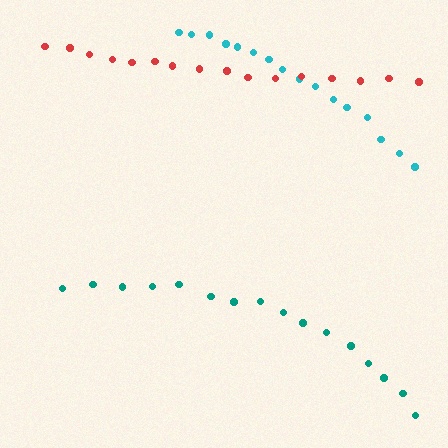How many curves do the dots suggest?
There are 3 distinct paths.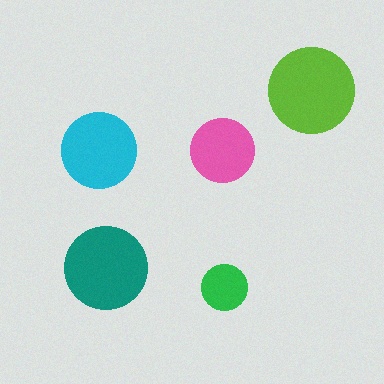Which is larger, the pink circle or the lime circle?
The lime one.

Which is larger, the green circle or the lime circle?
The lime one.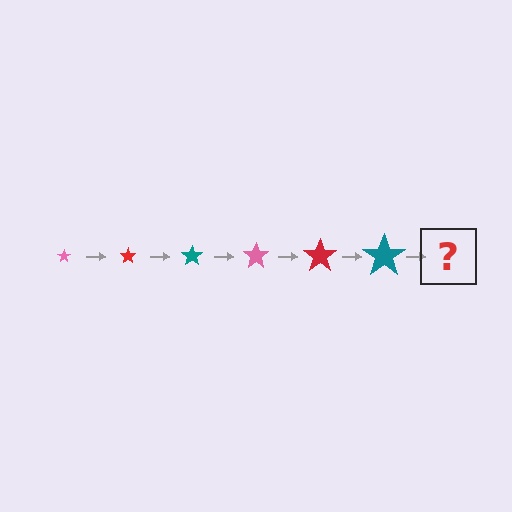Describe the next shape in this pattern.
It should be a pink star, larger than the previous one.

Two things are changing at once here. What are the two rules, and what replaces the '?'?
The two rules are that the star grows larger each step and the color cycles through pink, red, and teal. The '?' should be a pink star, larger than the previous one.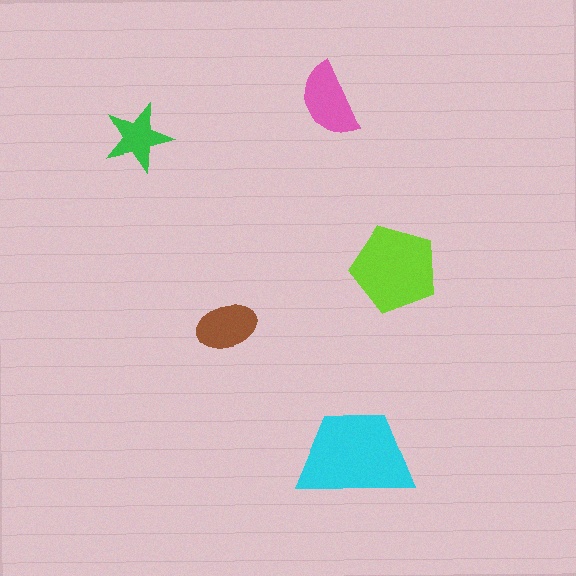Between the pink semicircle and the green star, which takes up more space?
The pink semicircle.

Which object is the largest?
The cyan trapezoid.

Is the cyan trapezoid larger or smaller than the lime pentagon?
Larger.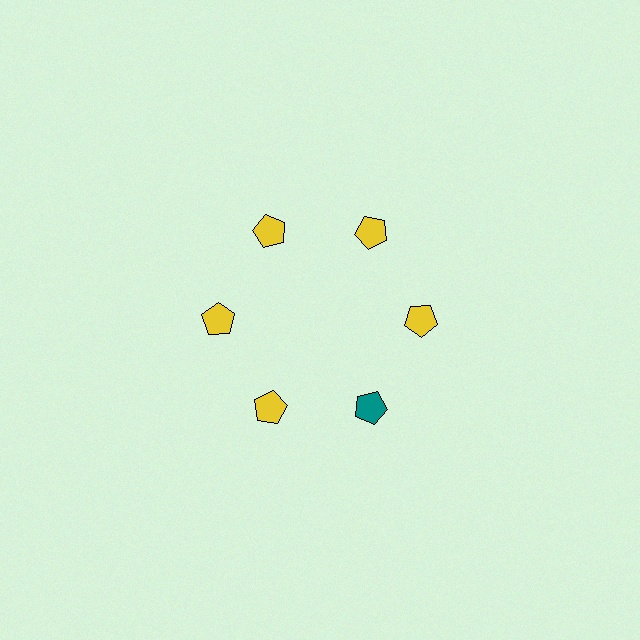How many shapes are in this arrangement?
There are 6 shapes arranged in a ring pattern.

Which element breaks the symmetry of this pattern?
The teal pentagon at roughly the 5 o'clock position breaks the symmetry. All other shapes are yellow pentagons.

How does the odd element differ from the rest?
It has a different color: teal instead of yellow.